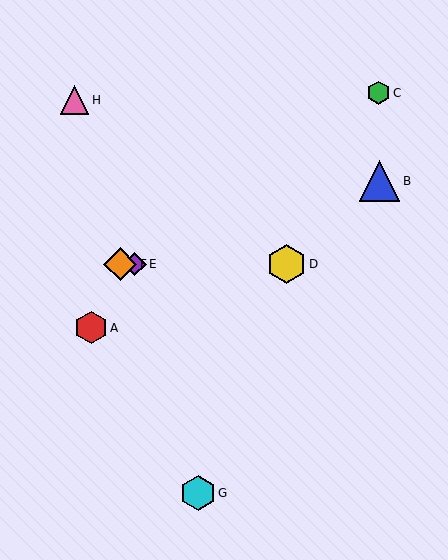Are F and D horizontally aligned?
Yes, both are at y≈264.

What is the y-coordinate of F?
Object F is at y≈264.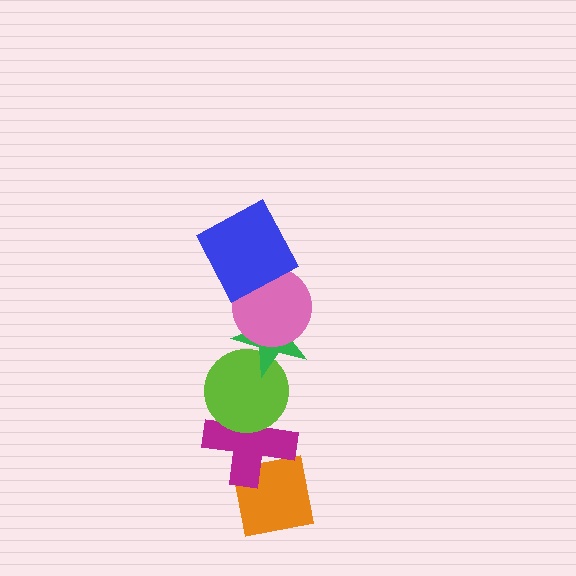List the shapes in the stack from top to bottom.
From top to bottom: the blue square, the pink circle, the green star, the lime circle, the magenta cross, the orange square.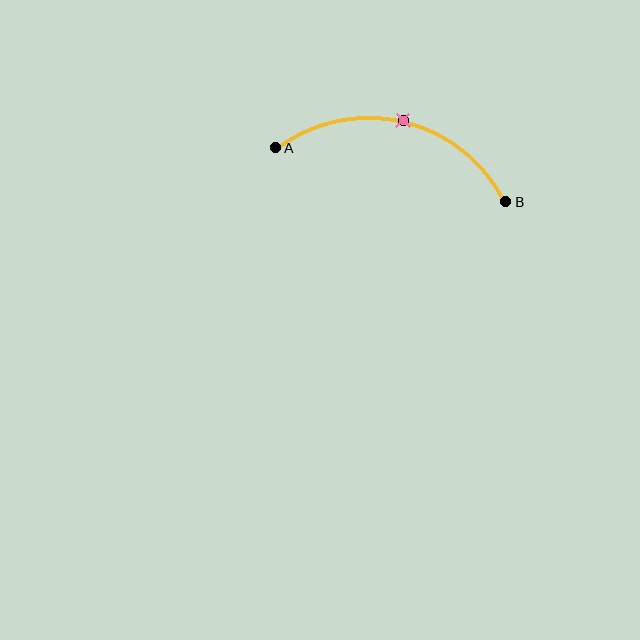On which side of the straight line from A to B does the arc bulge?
The arc bulges above the straight line connecting A and B.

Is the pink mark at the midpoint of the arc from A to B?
Yes. The pink mark lies on the arc at equal arc-length from both A and B — it is the arc midpoint.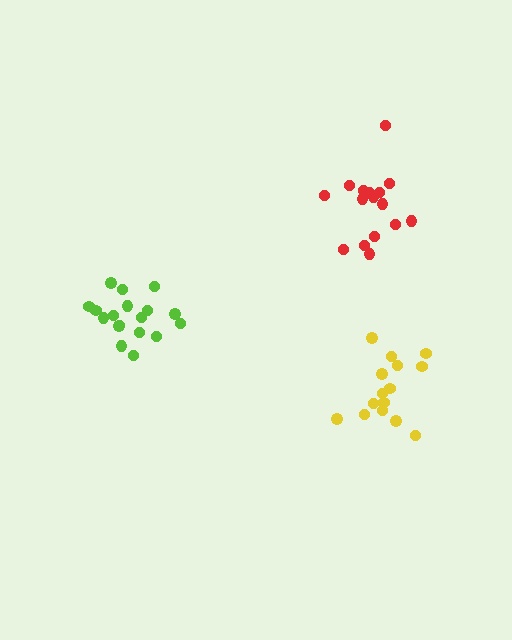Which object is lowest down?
The yellow cluster is bottommost.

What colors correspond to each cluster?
The clusters are colored: red, yellow, lime.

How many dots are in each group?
Group 1: 16 dots, Group 2: 15 dots, Group 3: 18 dots (49 total).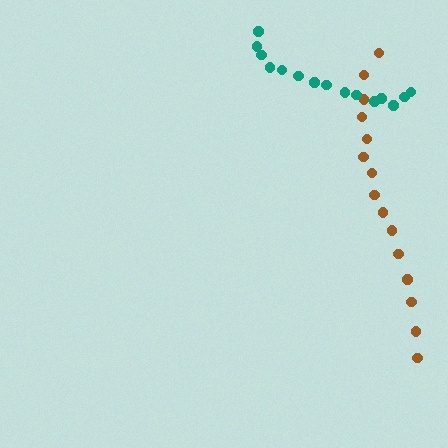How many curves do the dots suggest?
There are 2 distinct paths.